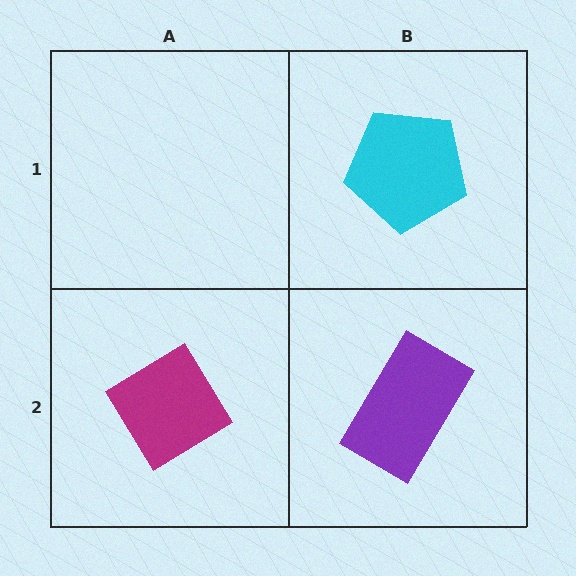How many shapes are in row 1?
1 shape.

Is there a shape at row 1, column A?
No, that cell is empty.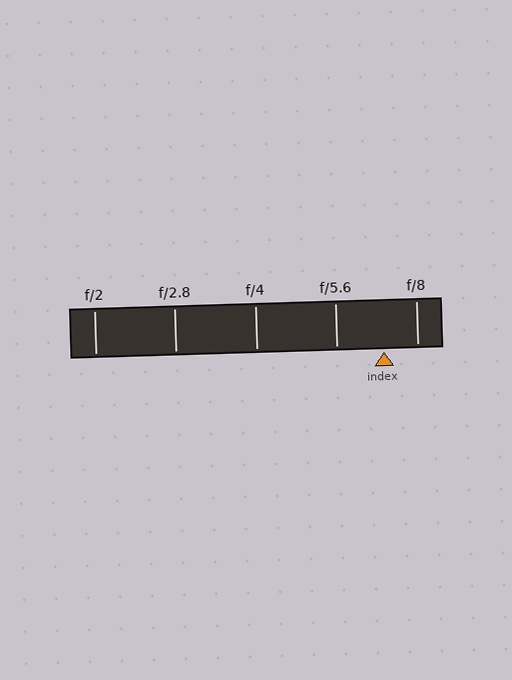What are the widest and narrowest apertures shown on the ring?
The widest aperture shown is f/2 and the narrowest is f/8.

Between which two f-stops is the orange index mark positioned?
The index mark is between f/5.6 and f/8.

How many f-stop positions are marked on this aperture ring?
There are 5 f-stop positions marked.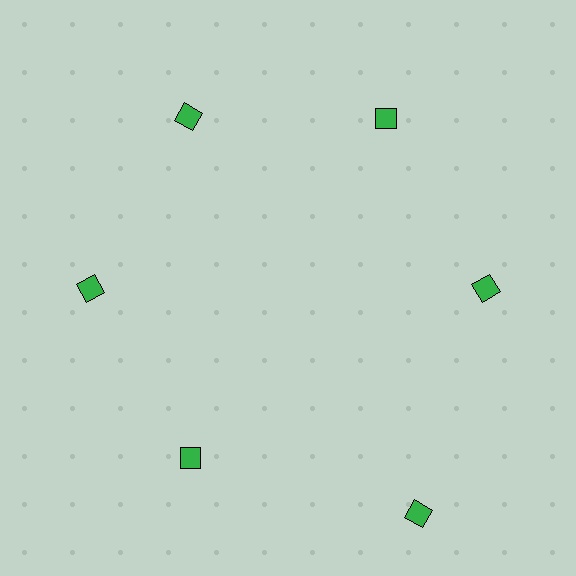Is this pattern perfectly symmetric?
No. The 6 green diamonds are arranged in a ring, but one element near the 5 o'clock position is pushed outward from the center, breaking the 6-fold rotational symmetry.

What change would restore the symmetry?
The symmetry would be restored by moving it inward, back onto the ring so that all 6 diamonds sit at equal angles and equal distance from the center.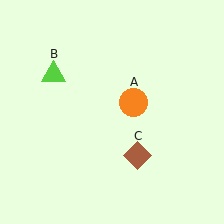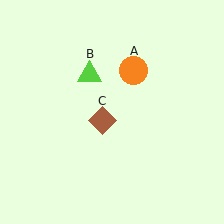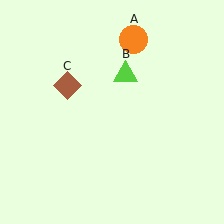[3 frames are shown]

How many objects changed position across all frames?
3 objects changed position: orange circle (object A), lime triangle (object B), brown diamond (object C).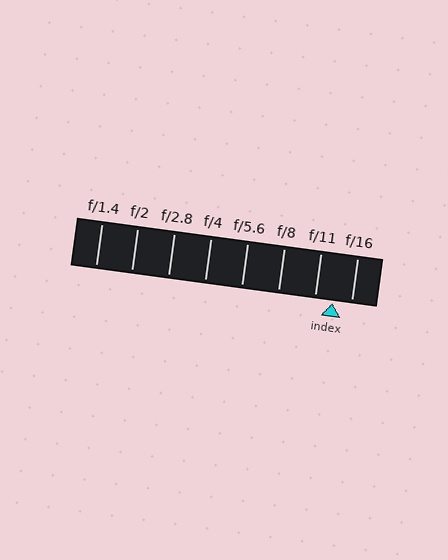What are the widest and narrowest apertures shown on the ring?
The widest aperture shown is f/1.4 and the narrowest is f/16.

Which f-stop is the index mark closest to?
The index mark is closest to f/11.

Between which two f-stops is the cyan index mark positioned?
The index mark is between f/11 and f/16.